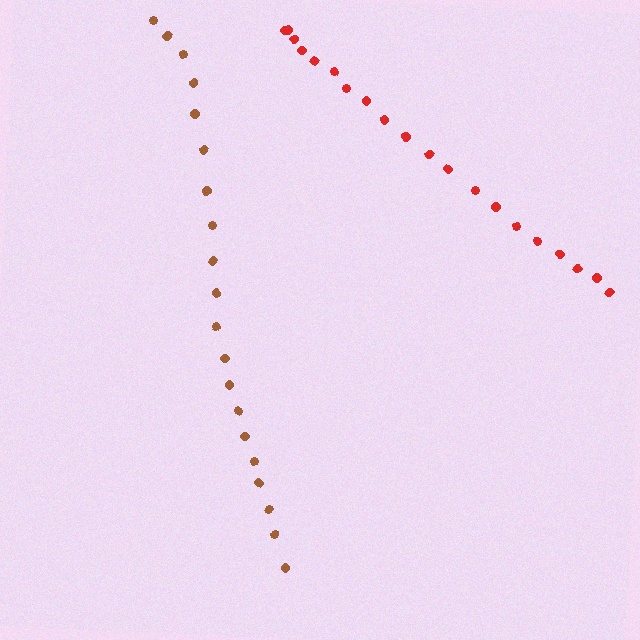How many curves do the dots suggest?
There are 2 distinct paths.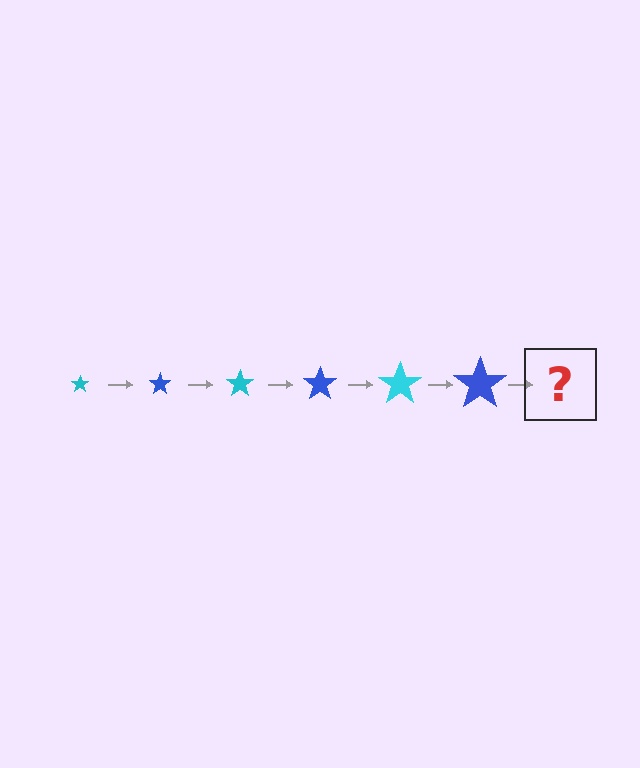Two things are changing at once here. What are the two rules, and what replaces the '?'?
The two rules are that the star grows larger each step and the color cycles through cyan and blue. The '?' should be a cyan star, larger than the previous one.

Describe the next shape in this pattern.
It should be a cyan star, larger than the previous one.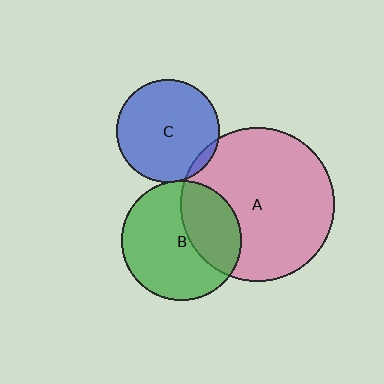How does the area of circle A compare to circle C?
Approximately 2.2 times.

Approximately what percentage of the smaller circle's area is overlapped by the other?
Approximately 35%.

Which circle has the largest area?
Circle A (pink).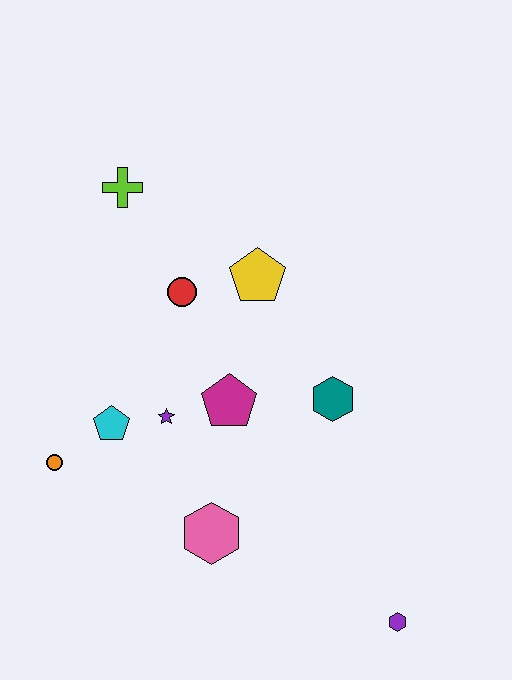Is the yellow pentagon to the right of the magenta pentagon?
Yes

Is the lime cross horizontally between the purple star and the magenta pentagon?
No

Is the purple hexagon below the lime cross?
Yes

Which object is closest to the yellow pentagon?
The red circle is closest to the yellow pentagon.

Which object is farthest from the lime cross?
The purple hexagon is farthest from the lime cross.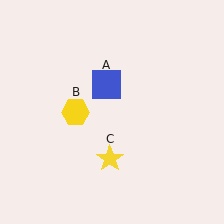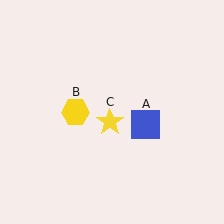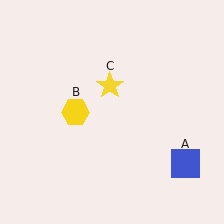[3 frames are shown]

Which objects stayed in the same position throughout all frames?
Yellow hexagon (object B) remained stationary.